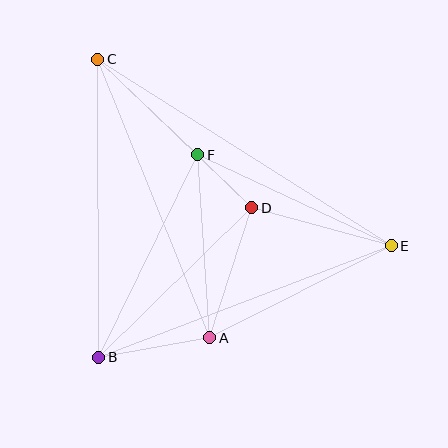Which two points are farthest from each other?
Points C and E are farthest from each other.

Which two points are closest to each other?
Points D and F are closest to each other.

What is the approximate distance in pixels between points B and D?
The distance between B and D is approximately 214 pixels.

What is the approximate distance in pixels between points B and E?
The distance between B and E is approximately 313 pixels.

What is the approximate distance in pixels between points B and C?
The distance between B and C is approximately 298 pixels.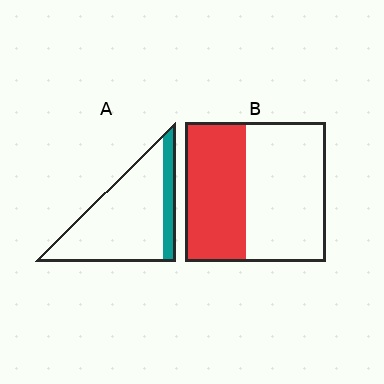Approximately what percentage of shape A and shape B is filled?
A is approximately 20% and B is approximately 45%.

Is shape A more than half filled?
No.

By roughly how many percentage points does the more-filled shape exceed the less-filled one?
By roughly 25 percentage points (B over A).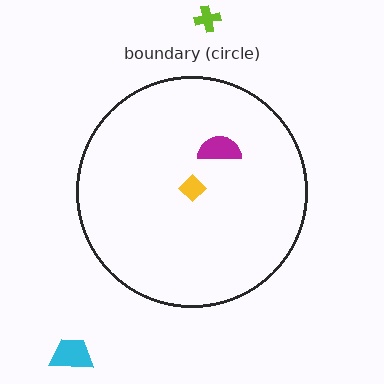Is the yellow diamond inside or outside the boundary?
Inside.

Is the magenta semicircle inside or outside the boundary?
Inside.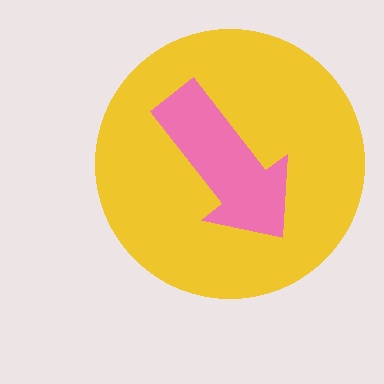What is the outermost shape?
The yellow circle.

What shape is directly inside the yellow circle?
The pink arrow.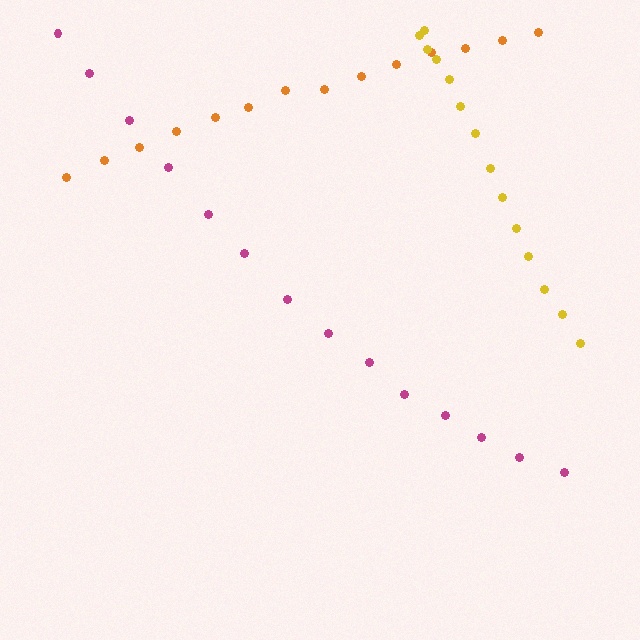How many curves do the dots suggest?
There are 3 distinct paths.